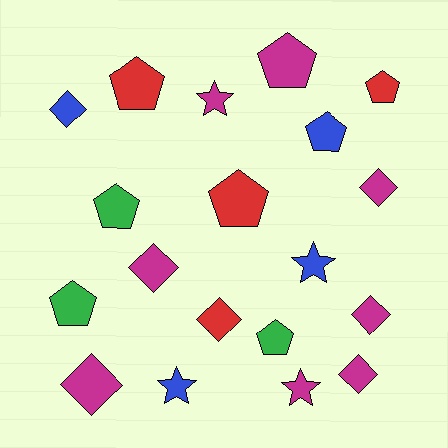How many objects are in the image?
There are 19 objects.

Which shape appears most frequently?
Pentagon, with 8 objects.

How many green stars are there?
There are no green stars.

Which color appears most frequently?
Magenta, with 8 objects.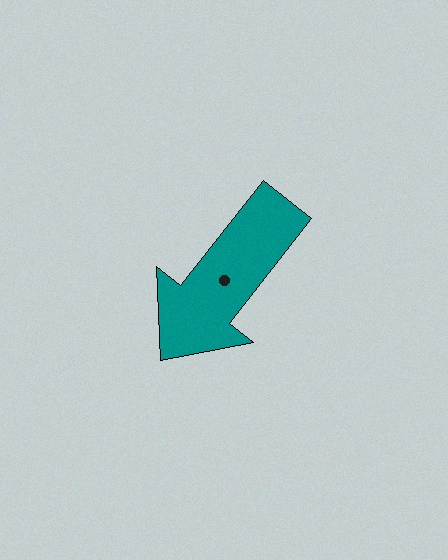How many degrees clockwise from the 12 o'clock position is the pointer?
Approximately 218 degrees.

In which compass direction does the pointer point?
Southwest.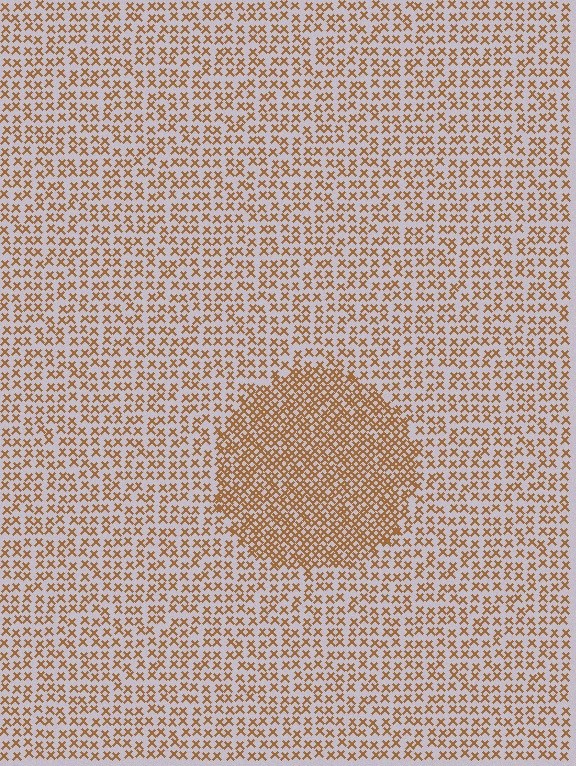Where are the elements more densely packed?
The elements are more densely packed inside the circle boundary.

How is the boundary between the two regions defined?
The boundary is defined by a change in element density (approximately 2.0x ratio). All elements are the same color, size, and shape.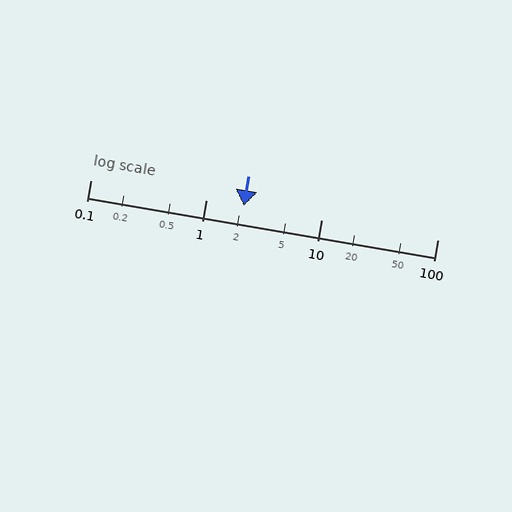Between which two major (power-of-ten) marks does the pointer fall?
The pointer is between 1 and 10.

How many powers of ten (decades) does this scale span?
The scale spans 3 decades, from 0.1 to 100.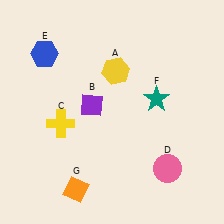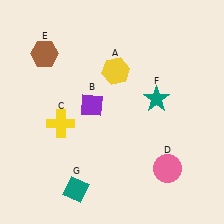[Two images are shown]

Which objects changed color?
E changed from blue to brown. G changed from orange to teal.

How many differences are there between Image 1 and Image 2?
There are 2 differences between the two images.